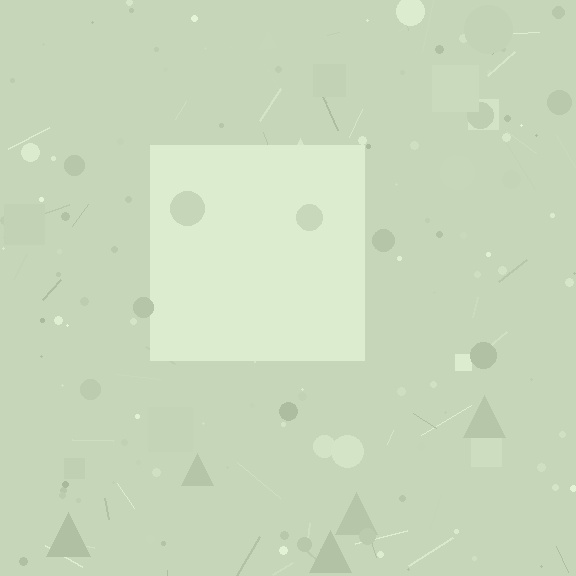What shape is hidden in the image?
A square is hidden in the image.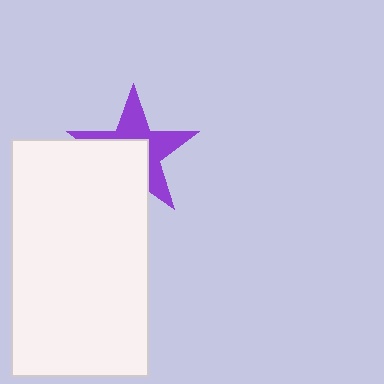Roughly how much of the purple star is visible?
About half of it is visible (roughly 53%).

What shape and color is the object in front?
The object in front is a white rectangle.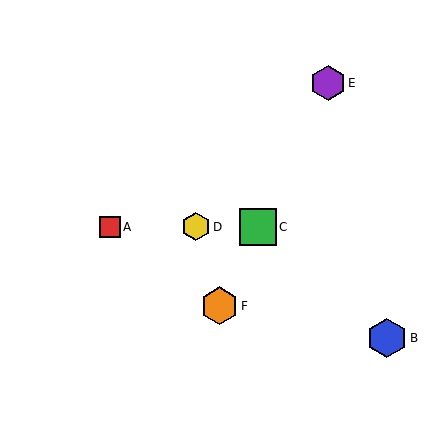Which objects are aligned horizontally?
Objects A, C, D are aligned horizontally.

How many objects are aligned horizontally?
3 objects (A, C, D) are aligned horizontally.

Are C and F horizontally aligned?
No, C is at y≈227 and F is at y≈306.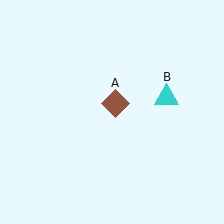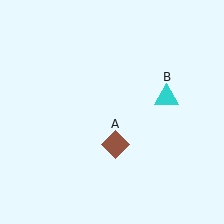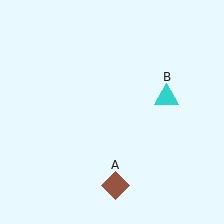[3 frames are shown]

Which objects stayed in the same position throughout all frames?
Cyan triangle (object B) remained stationary.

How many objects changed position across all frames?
1 object changed position: brown diamond (object A).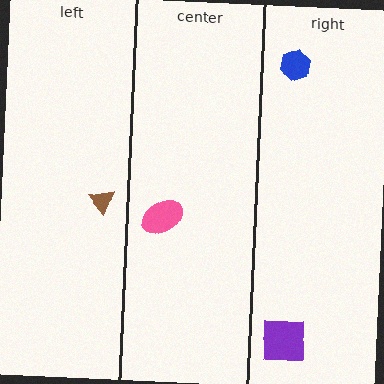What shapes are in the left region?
The brown triangle.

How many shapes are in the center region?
1.